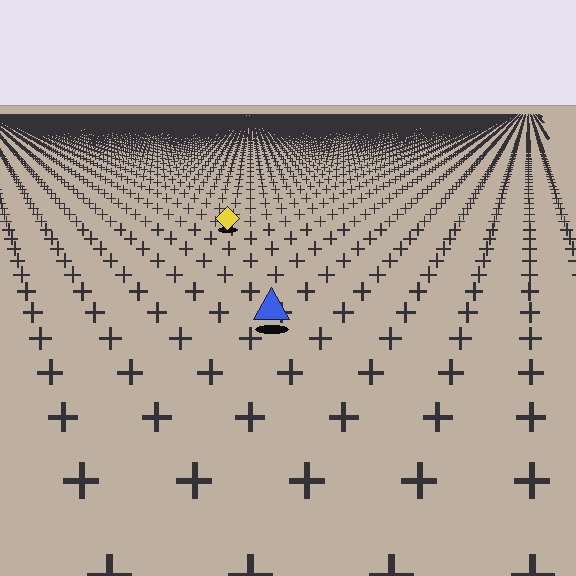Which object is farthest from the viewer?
The yellow diamond is farthest from the viewer. It appears smaller and the ground texture around it is denser.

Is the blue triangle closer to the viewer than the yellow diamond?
Yes. The blue triangle is closer — you can tell from the texture gradient: the ground texture is coarser near it.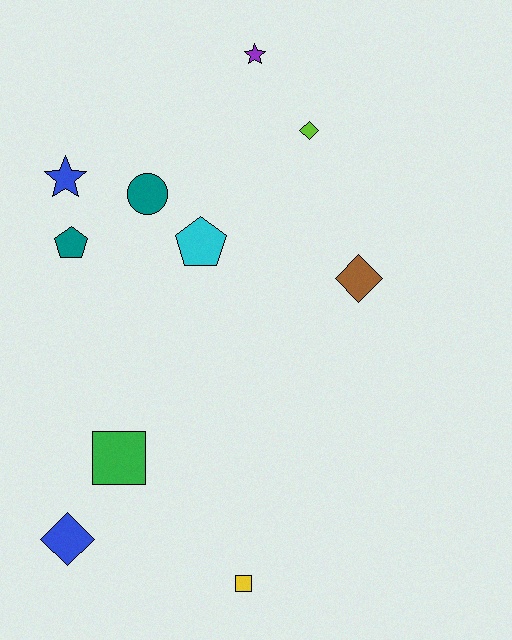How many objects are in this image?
There are 10 objects.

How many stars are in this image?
There are 2 stars.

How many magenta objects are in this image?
There are no magenta objects.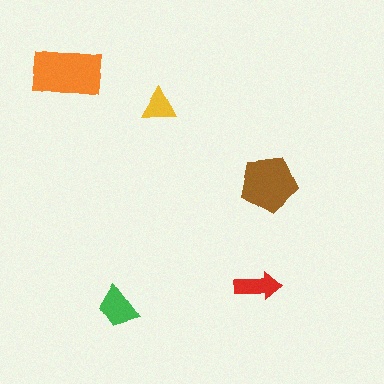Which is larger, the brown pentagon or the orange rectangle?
The orange rectangle.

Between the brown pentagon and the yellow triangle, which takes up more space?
The brown pentagon.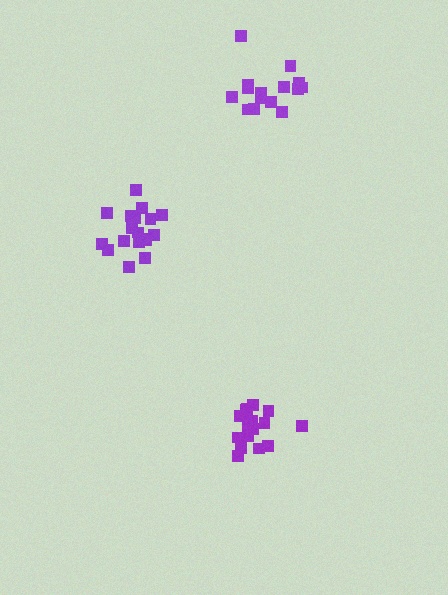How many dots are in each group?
Group 1: 19 dots, Group 2: 18 dots, Group 3: 15 dots (52 total).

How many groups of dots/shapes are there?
There are 3 groups.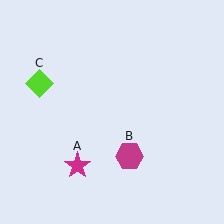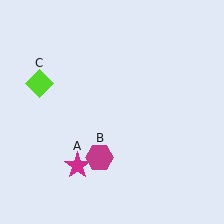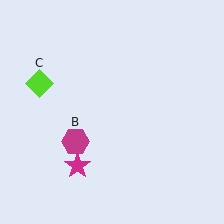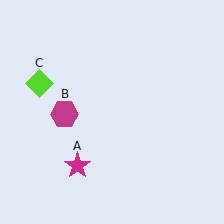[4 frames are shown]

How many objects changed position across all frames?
1 object changed position: magenta hexagon (object B).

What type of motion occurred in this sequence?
The magenta hexagon (object B) rotated clockwise around the center of the scene.